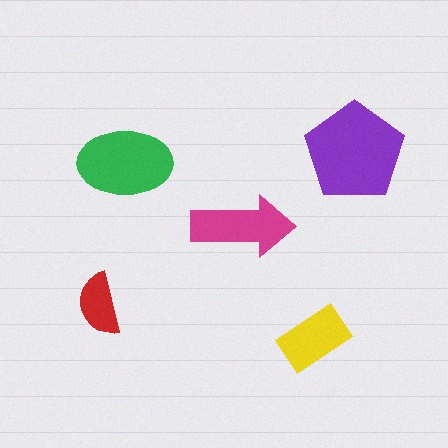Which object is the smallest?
The red semicircle.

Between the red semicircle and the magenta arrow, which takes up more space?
The magenta arrow.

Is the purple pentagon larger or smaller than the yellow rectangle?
Larger.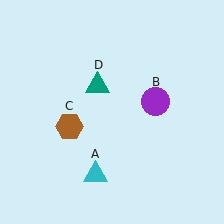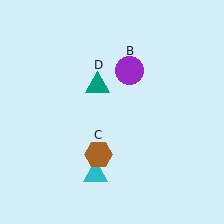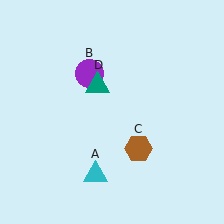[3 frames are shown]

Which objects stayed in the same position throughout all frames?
Cyan triangle (object A) and teal triangle (object D) remained stationary.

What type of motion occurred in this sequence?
The purple circle (object B), brown hexagon (object C) rotated counterclockwise around the center of the scene.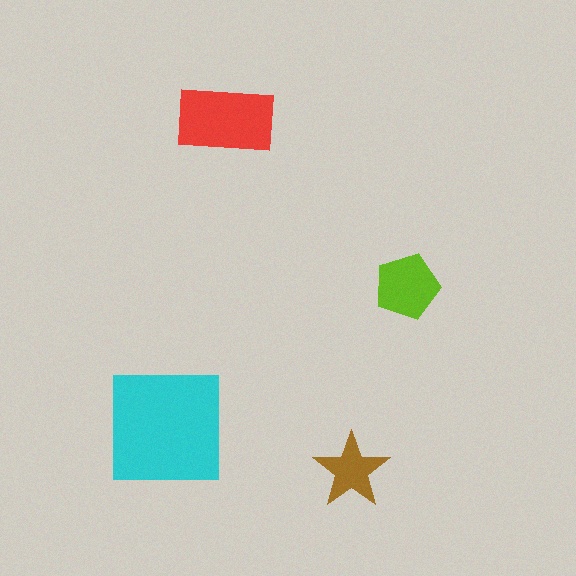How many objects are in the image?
There are 4 objects in the image.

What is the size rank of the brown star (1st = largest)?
4th.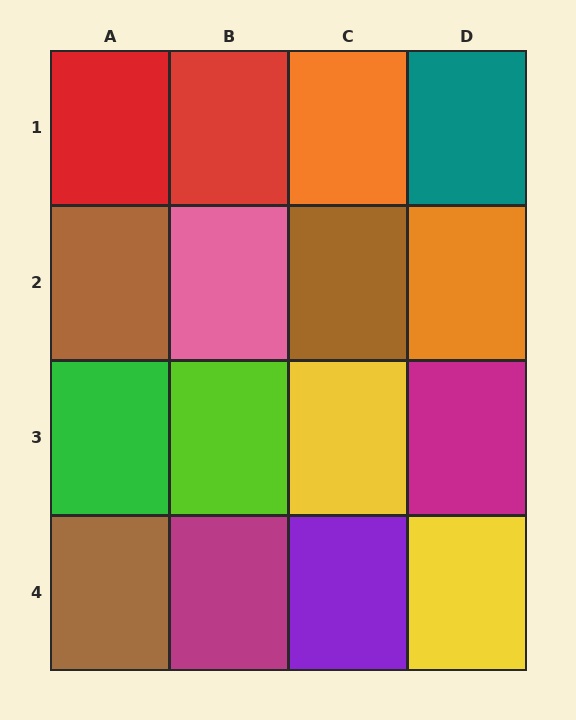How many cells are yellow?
2 cells are yellow.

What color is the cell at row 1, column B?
Red.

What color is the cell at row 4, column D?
Yellow.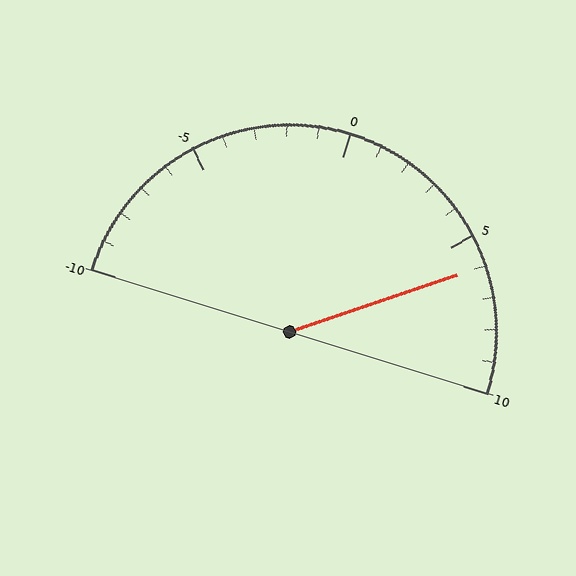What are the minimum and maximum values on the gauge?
The gauge ranges from -10 to 10.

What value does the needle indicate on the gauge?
The needle indicates approximately 6.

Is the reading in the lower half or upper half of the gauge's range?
The reading is in the upper half of the range (-10 to 10).